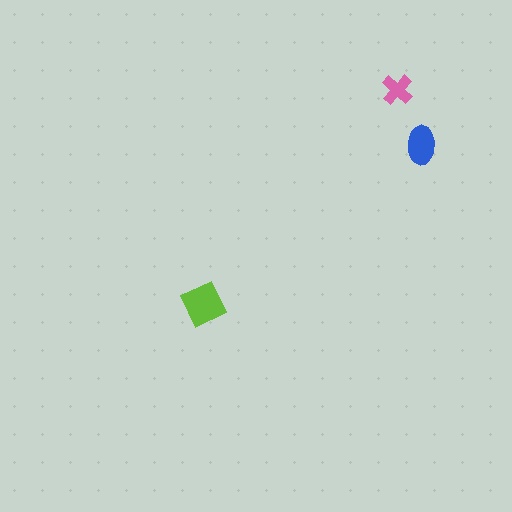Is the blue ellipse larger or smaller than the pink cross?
Larger.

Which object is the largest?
The lime diamond.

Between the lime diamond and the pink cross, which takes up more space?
The lime diamond.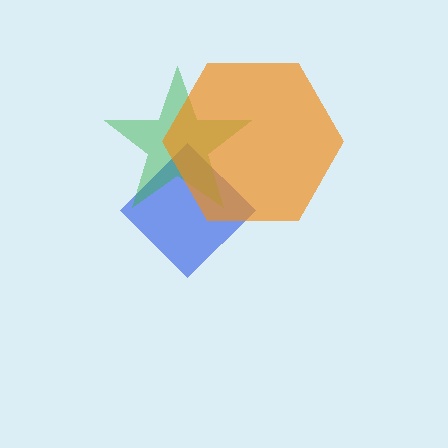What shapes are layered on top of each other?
The layered shapes are: a blue diamond, a green star, an orange hexagon.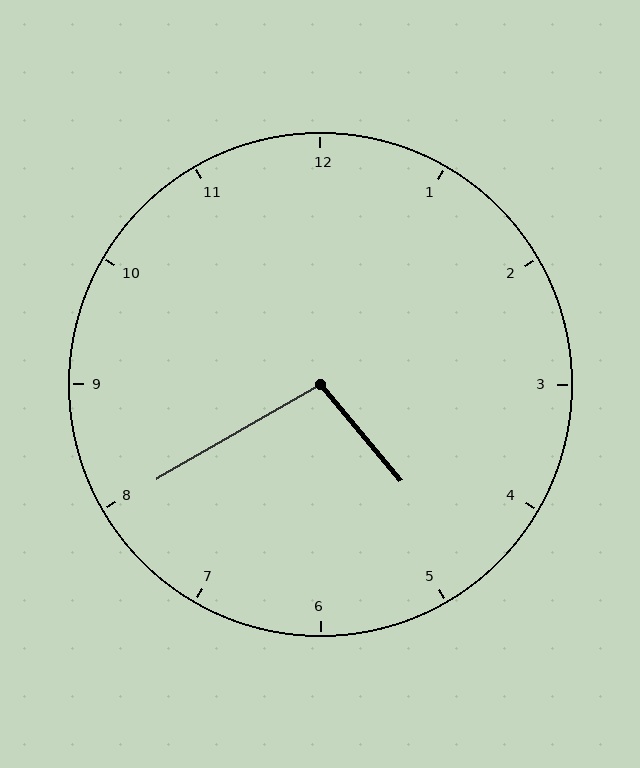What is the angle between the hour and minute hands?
Approximately 100 degrees.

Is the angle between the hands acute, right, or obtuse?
It is obtuse.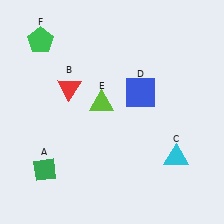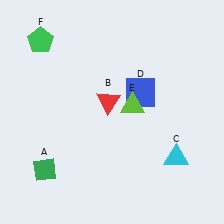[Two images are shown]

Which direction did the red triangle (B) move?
The red triangle (B) moved right.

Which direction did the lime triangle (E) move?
The lime triangle (E) moved right.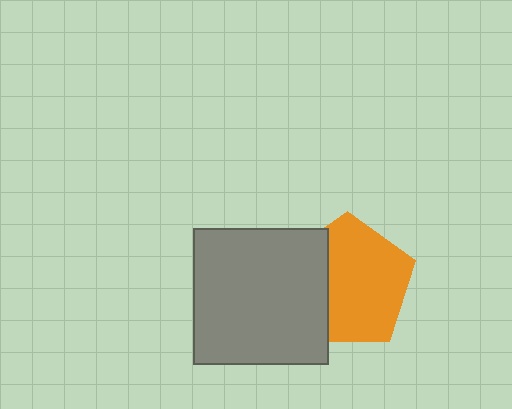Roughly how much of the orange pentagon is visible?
Most of it is visible (roughly 68%).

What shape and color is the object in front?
The object in front is a gray square.